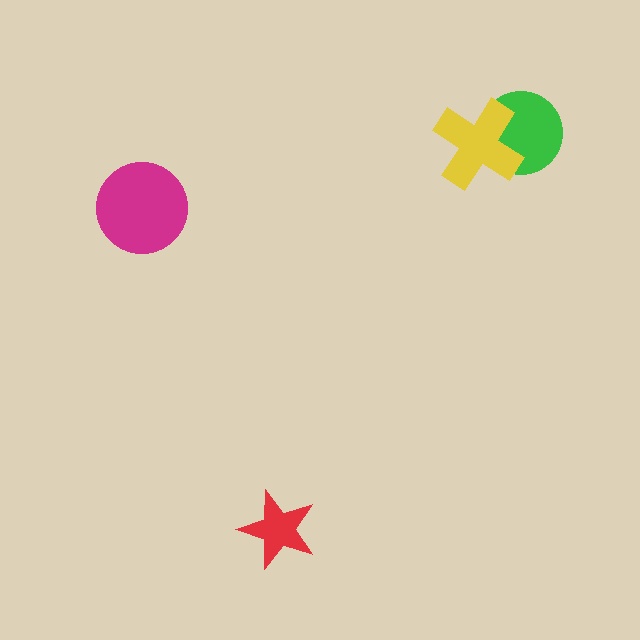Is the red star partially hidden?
No, no other shape covers it.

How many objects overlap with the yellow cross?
1 object overlaps with the yellow cross.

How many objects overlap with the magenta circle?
0 objects overlap with the magenta circle.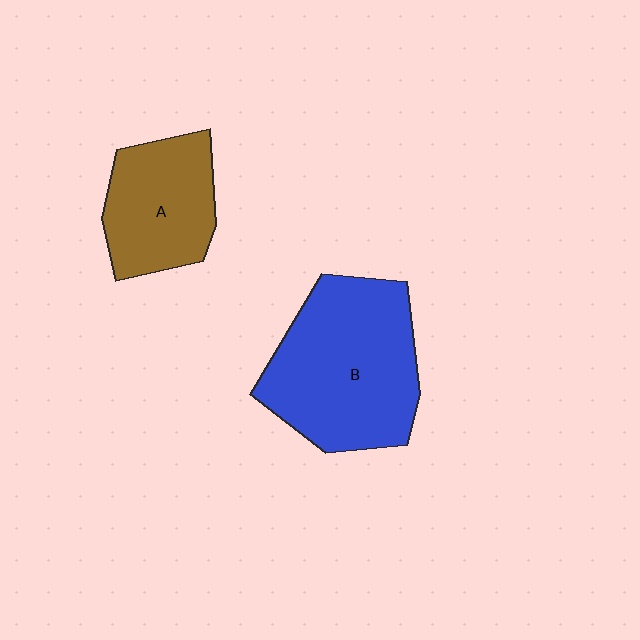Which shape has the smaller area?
Shape A (brown).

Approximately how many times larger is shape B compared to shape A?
Approximately 1.6 times.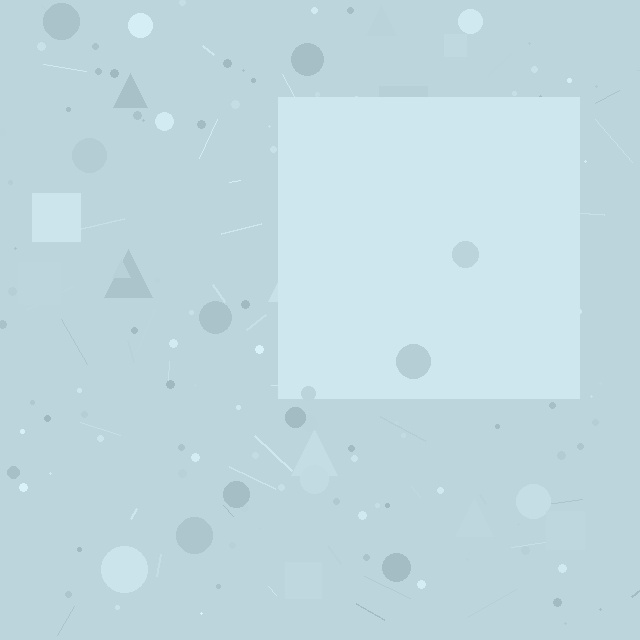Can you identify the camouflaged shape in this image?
The camouflaged shape is a square.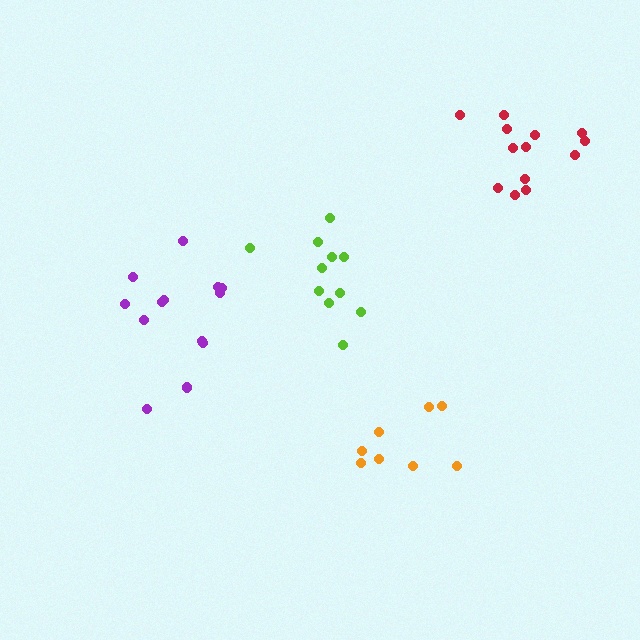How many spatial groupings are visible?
There are 4 spatial groupings.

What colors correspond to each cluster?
The clusters are colored: red, orange, lime, purple.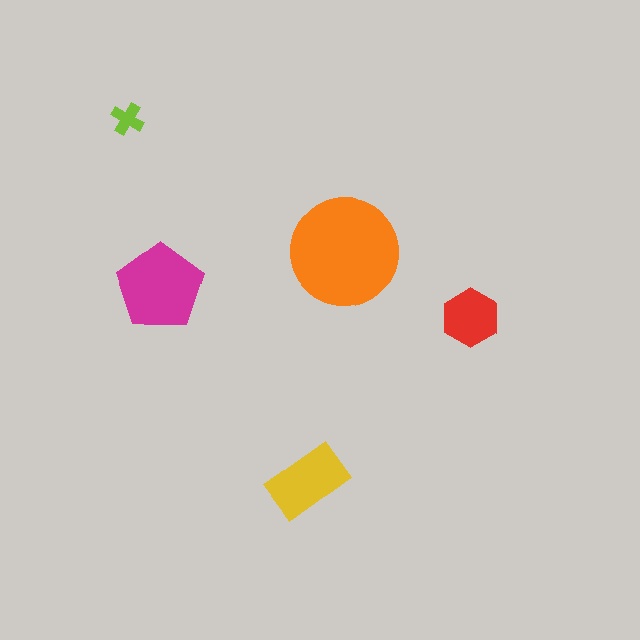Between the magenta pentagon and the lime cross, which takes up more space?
The magenta pentagon.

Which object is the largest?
The orange circle.